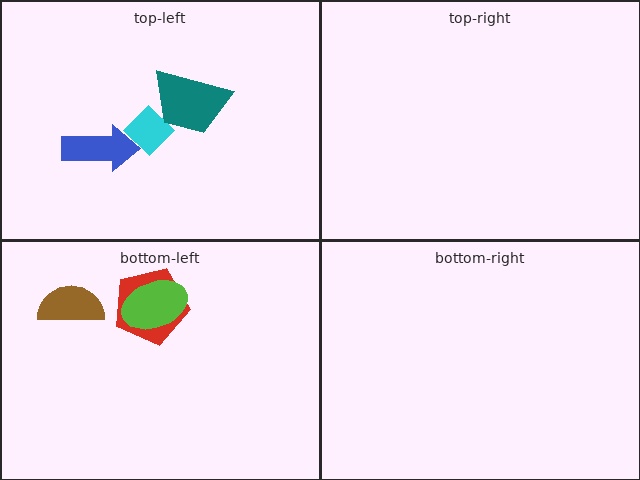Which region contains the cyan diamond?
The top-left region.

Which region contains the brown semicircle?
The bottom-left region.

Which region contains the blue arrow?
The top-left region.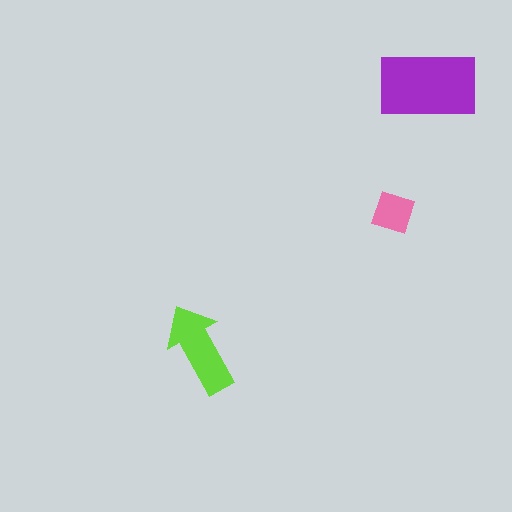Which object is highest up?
The purple rectangle is topmost.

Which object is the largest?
The purple rectangle.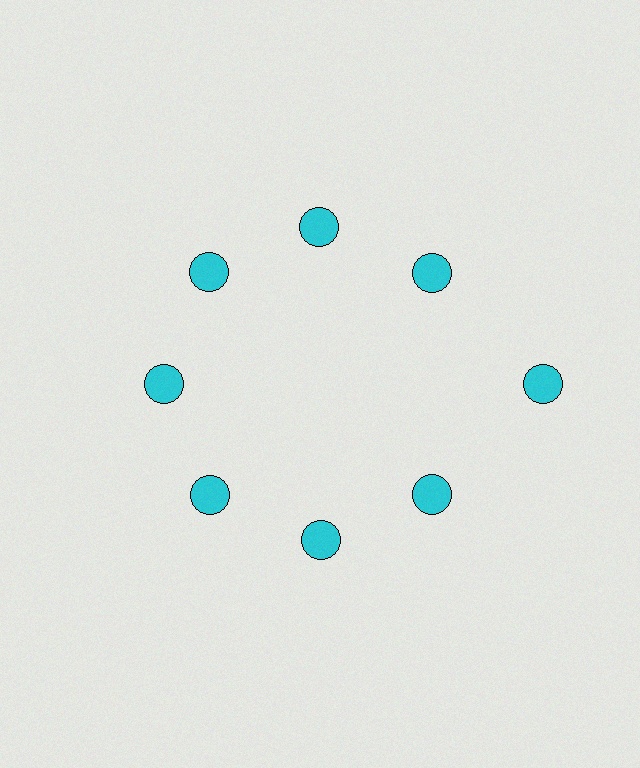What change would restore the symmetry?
The symmetry would be restored by moving it inward, back onto the ring so that all 8 circles sit at equal angles and equal distance from the center.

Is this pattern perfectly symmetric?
No. The 8 cyan circles are arranged in a ring, but one element near the 3 o'clock position is pushed outward from the center, breaking the 8-fold rotational symmetry.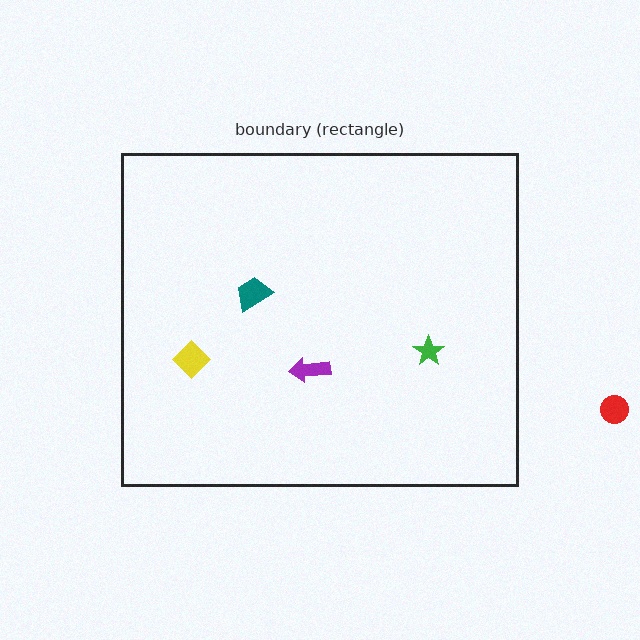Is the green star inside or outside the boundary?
Inside.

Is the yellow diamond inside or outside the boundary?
Inside.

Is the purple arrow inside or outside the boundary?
Inside.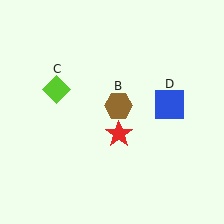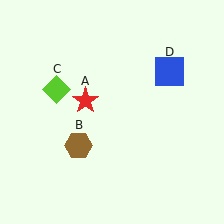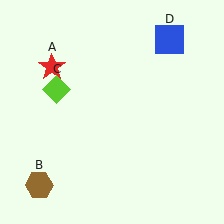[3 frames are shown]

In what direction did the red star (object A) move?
The red star (object A) moved up and to the left.